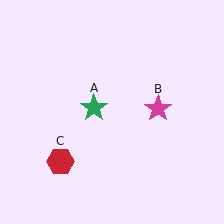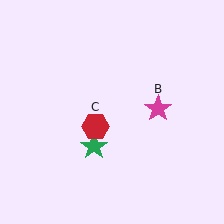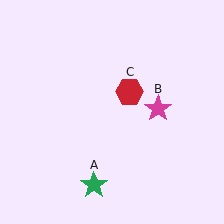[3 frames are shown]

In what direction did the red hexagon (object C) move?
The red hexagon (object C) moved up and to the right.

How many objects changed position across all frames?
2 objects changed position: green star (object A), red hexagon (object C).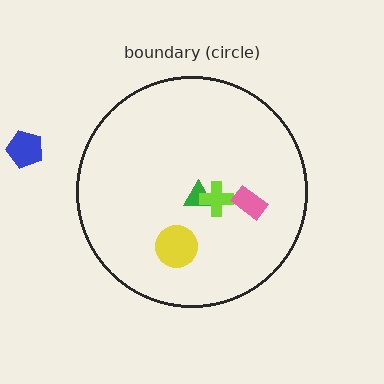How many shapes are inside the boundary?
4 inside, 1 outside.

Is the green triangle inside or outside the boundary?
Inside.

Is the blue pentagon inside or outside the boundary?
Outside.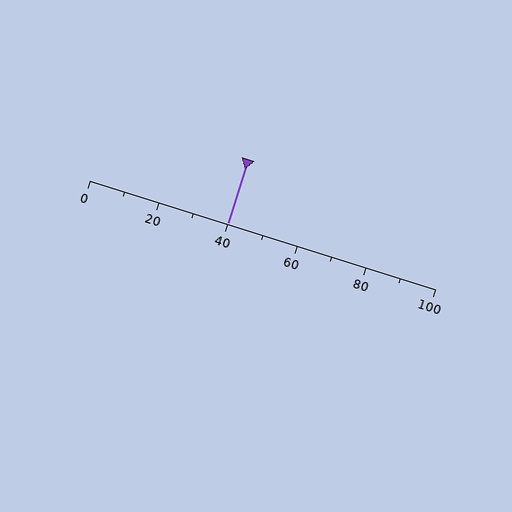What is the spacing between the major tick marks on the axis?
The major ticks are spaced 20 apart.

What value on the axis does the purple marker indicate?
The marker indicates approximately 40.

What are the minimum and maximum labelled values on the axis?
The axis runs from 0 to 100.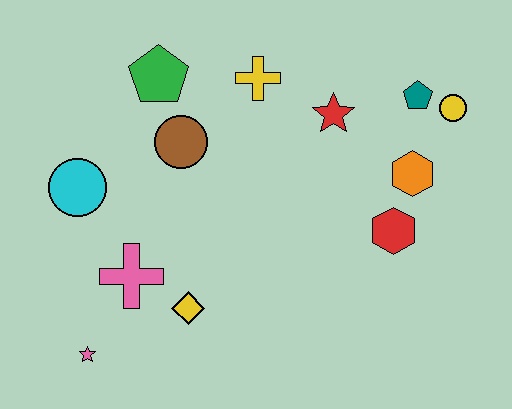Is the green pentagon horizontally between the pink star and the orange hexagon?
Yes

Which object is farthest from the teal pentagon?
The pink star is farthest from the teal pentagon.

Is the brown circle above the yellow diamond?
Yes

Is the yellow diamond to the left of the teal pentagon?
Yes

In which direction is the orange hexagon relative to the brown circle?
The orange hexagon is to the right of the brown circle.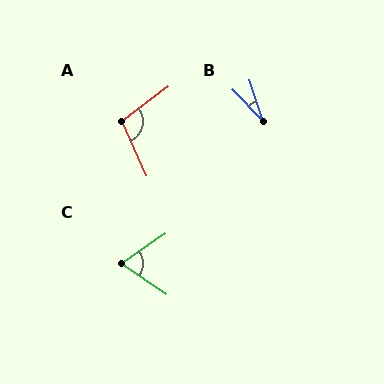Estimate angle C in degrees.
Approximately 69 degrees.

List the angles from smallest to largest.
B (25°), C (69°), A (103°).